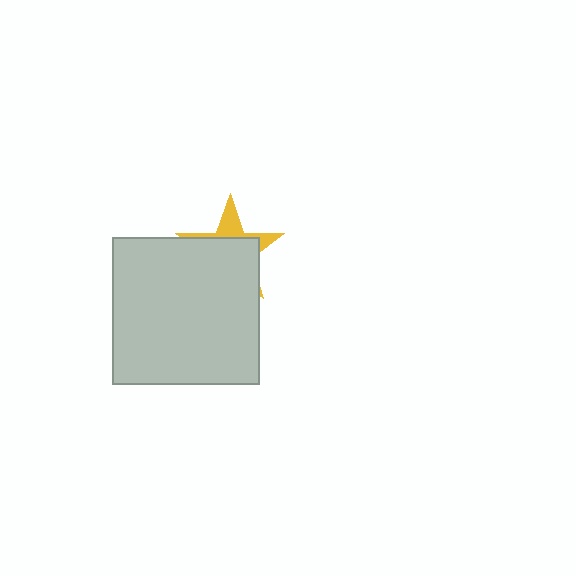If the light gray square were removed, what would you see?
You would see the complete yellow star.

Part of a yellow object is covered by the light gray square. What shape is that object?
It is a star.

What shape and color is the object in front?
The object in front is a light gray square.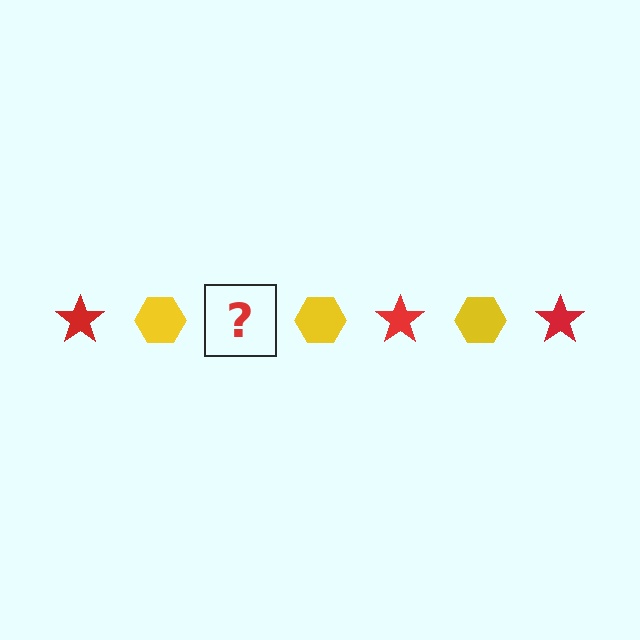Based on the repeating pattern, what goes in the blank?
The blank should be a red star.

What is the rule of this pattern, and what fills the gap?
The rule is that the pattern alternates between red star and yellow hexagon. The gap should be filled with a red star.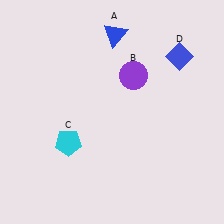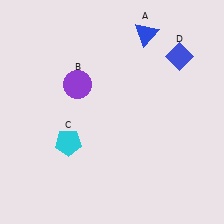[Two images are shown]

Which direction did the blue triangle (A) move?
The blue triangle (A) moved right.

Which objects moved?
The objects that moved are: the blue triangle (A), the purple circle (B).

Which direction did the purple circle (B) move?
The purple circle (B) moved left.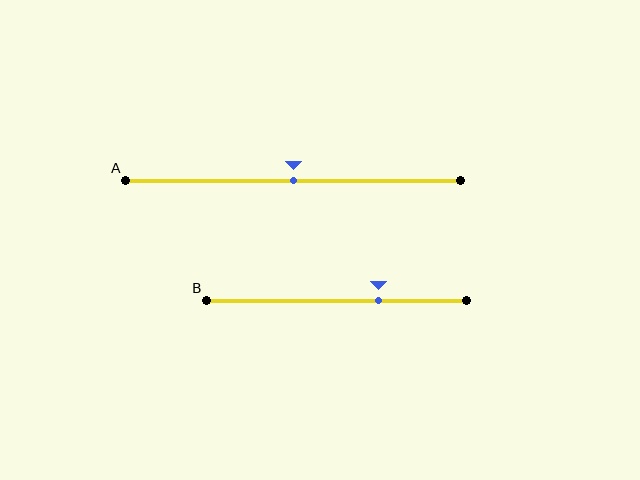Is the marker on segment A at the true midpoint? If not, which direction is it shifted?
Yes, the marker on segment A is at the true midpoint.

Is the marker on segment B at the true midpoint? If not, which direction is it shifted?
No, the marker on segment B is shifted to the right by about 16% of the segment length.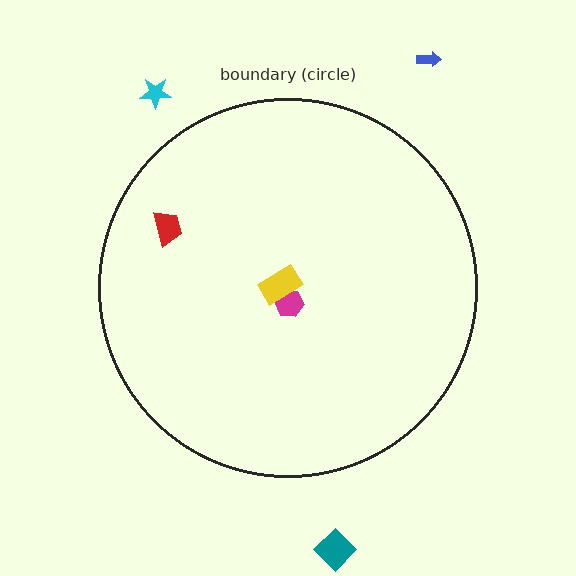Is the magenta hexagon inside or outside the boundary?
Inside.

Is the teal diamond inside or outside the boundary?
Outside.